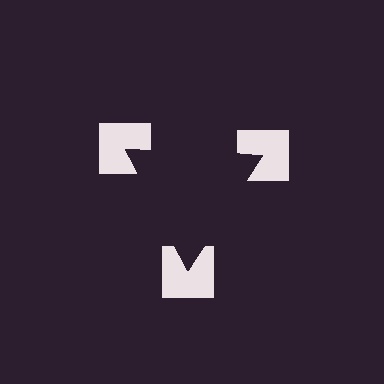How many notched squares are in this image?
There are 3 — one at each vertex of the illusory triangle.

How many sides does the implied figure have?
3 sides.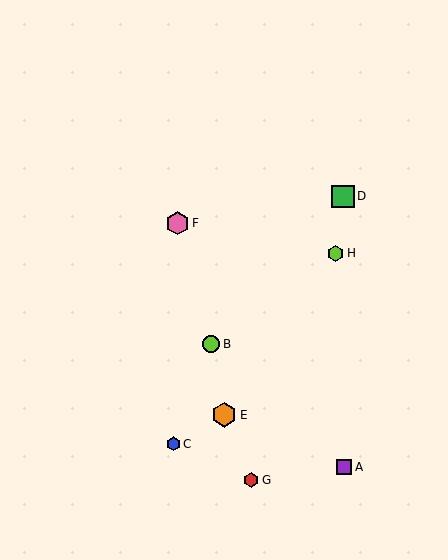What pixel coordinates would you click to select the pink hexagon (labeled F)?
Click at (178, 223) to select the pink hexagon F.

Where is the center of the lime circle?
The center of the lime circle is at (211, 344).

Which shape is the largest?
The orange hexagon (labeled E) is the largest.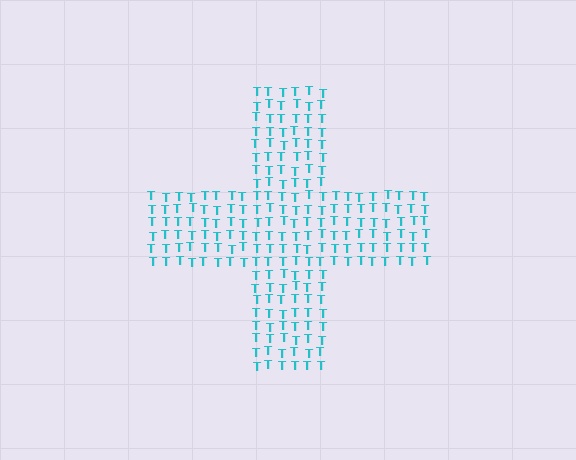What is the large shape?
The large shape is a cross.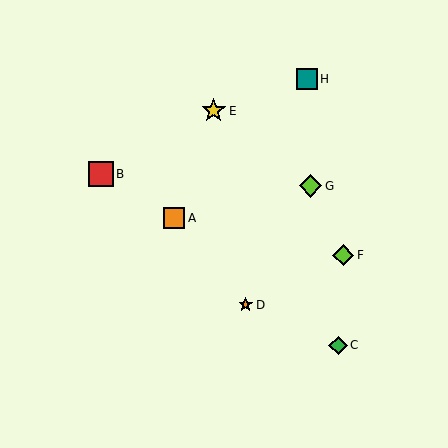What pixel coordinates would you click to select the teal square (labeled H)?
Click at (307, 79) to select the teal square H.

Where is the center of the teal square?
The center of the teal square is at (307, 79).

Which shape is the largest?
The red square (labeled B) is the largest.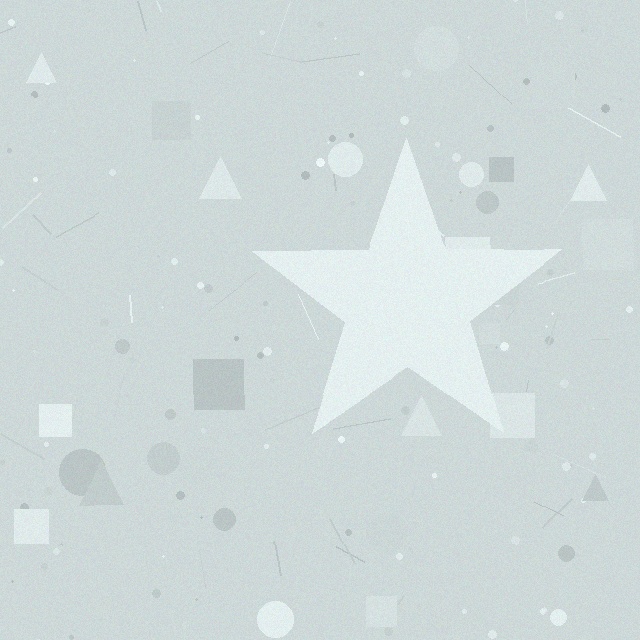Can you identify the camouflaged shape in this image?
The camouflaged shape is a star.